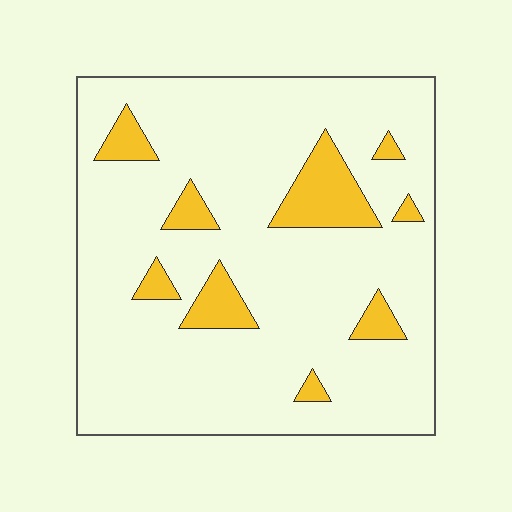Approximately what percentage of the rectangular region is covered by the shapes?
Approximately 15%.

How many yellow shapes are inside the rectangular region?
9.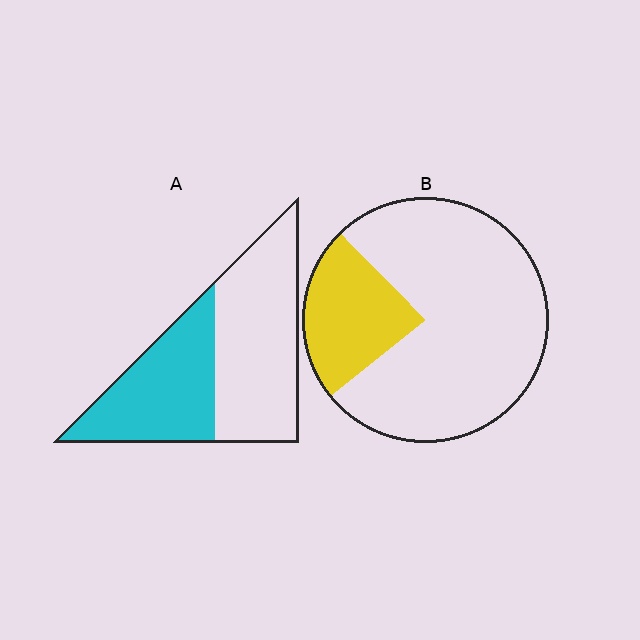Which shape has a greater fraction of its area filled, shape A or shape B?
Shape A.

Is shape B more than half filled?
No.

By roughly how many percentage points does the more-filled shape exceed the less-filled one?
By roughly 20 percentage points (A over B).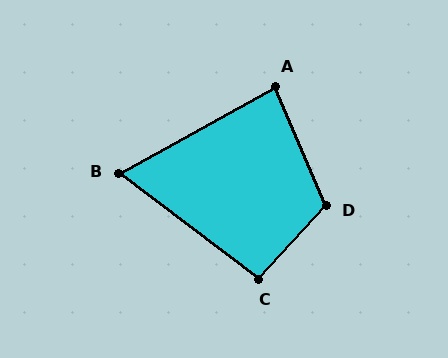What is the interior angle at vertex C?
Approximately 96 degrees (obtuse).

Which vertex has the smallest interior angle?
B, at approximately 66 degrees.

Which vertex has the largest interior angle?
D, at approximately 114 degrees.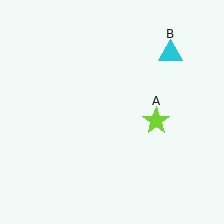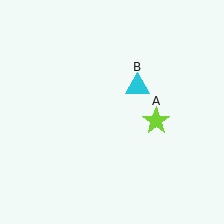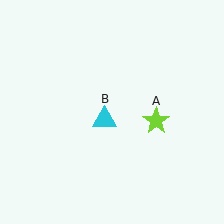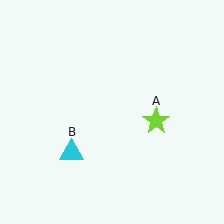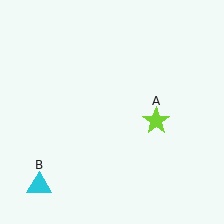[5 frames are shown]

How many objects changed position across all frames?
1 object changed position: cyan triangle (object B).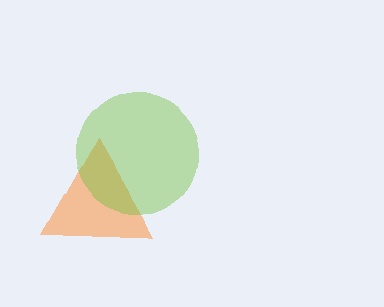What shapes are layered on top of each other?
The layered shapes are: an orange triangle, a lime circle.